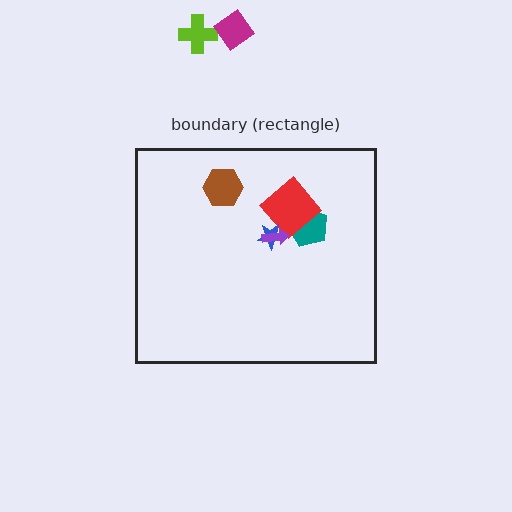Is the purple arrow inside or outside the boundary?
Inside.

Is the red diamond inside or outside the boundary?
Inside.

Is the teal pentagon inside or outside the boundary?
Inside.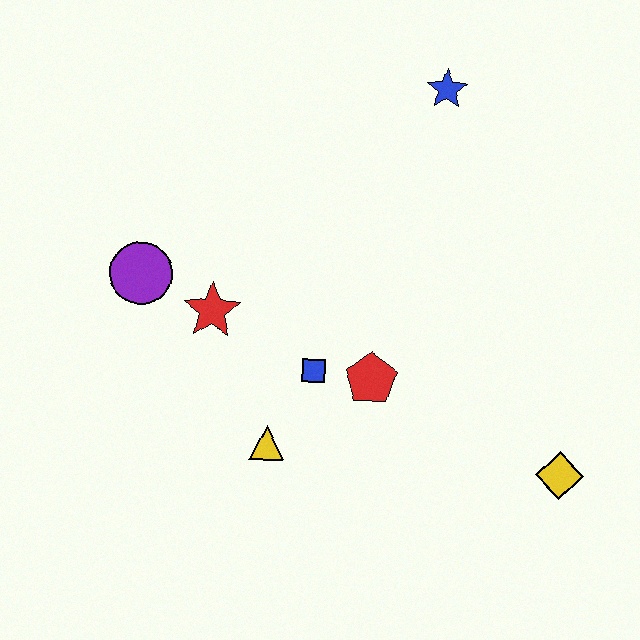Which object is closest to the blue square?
The red pentagon is closest to the blue square.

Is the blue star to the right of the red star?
Yes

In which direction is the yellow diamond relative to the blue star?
The yellow diamond is below the blue star.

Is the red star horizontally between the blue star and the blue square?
No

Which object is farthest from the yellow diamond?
The purple circle is farthest from the yellow diamond.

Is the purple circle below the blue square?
No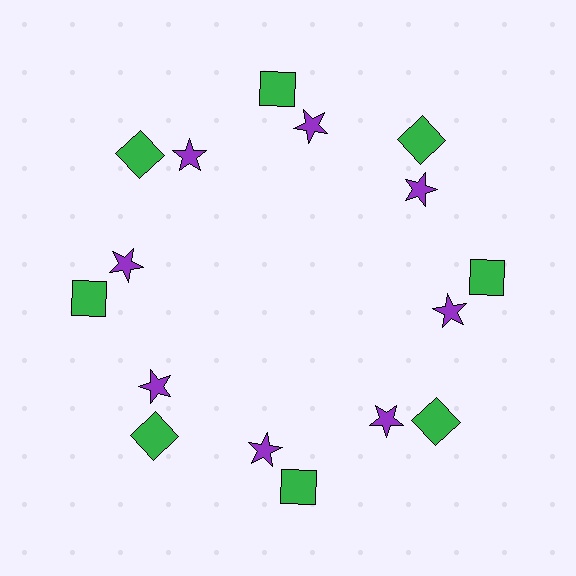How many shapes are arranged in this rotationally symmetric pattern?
There are 16 shapes, arranged in 8 groups of 2.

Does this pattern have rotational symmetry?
Yes, this pattern has 8-fold rotational symmetry. It looks the same after rotating 45 degrees around the center.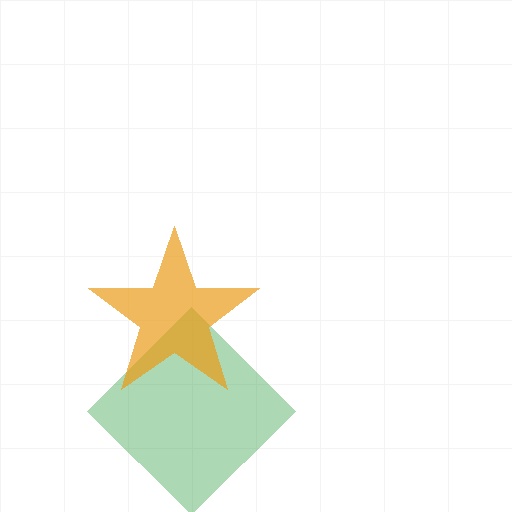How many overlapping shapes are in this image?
There are 2 overlapping shapes in the image.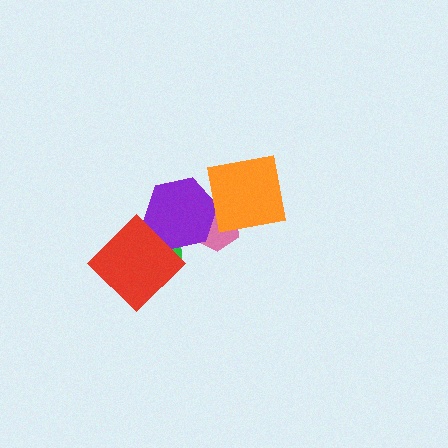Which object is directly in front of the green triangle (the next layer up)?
The pink hexagon is directly in front of the green triangle.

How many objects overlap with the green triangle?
3 objects overlap with the green triangle.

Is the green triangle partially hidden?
Yes, it is partially covered by another shape.